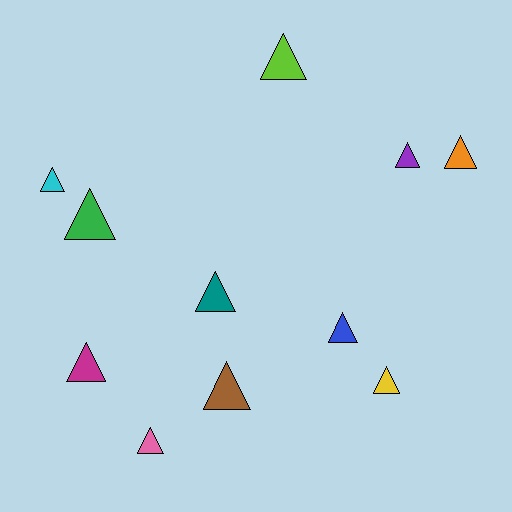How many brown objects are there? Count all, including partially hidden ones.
There is 1 brown object.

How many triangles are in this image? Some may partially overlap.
There are 11 triangles.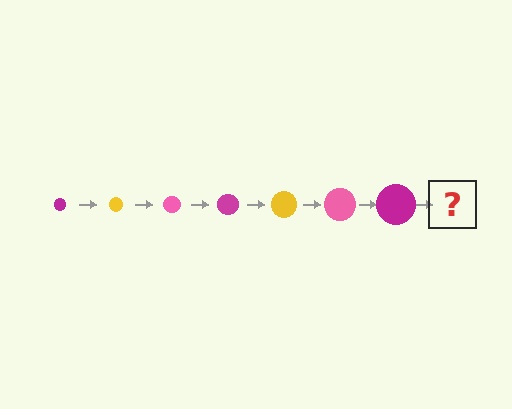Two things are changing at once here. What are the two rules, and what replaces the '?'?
The two rules are that the circle grows larger each step and the color cycles through magenta, yellow, and pink. The '?' should be a yellow circle, larger than the previous one.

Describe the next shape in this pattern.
It should be a yellow circle, larger than the previous one.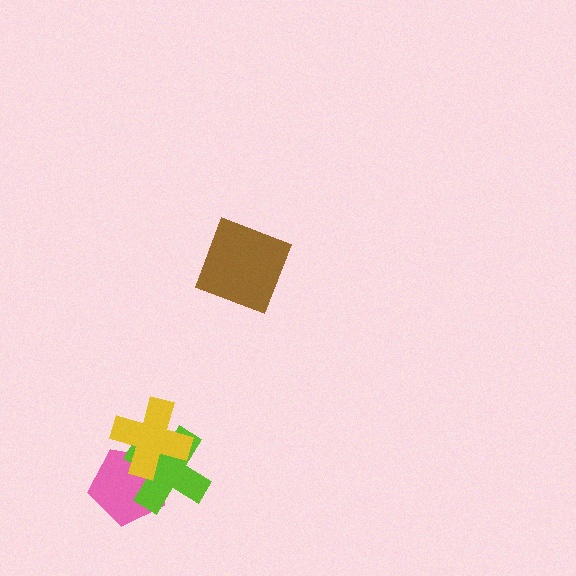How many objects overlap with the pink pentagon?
2 objects overlap with the pink pentagon.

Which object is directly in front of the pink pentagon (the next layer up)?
The lime cross is directly in front of the pink pentagon.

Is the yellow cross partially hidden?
No, no other shape covers it.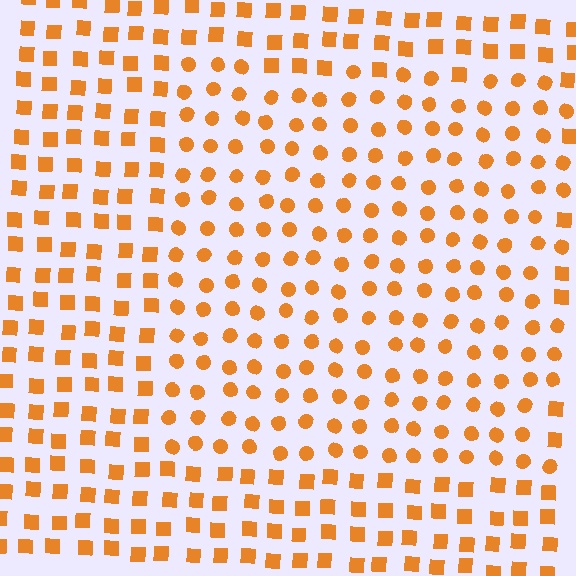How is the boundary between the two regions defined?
The boundary is defined by a change in element shape: circles inside vs. squares outside. All elements share the same color and spacing.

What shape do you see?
I see a rectangle.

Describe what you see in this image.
The image is filled with small orange elements arranged in a uniform grid. A rectangle-shaped region contains circles, while the surrounding area contains squares. The boundary is defined purely by the change in element shape.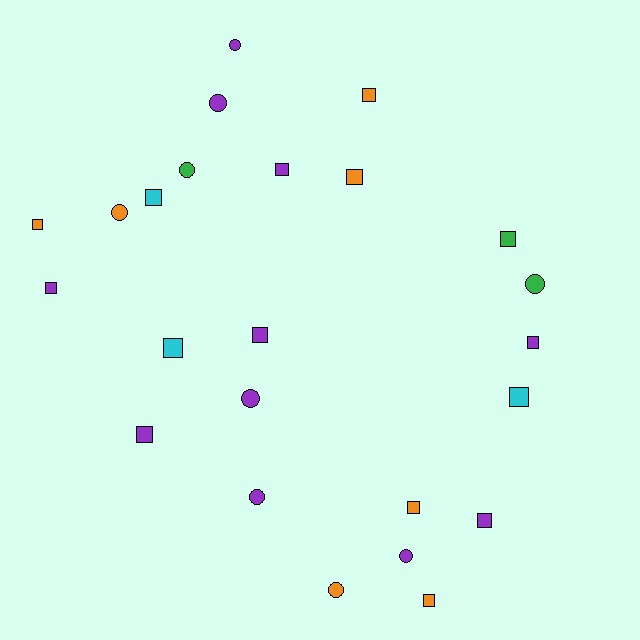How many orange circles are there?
There are 2 orange circles.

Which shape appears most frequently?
Square, with 15 objects.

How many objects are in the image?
There are 24 objects.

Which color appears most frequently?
Purple, with 11 objects.